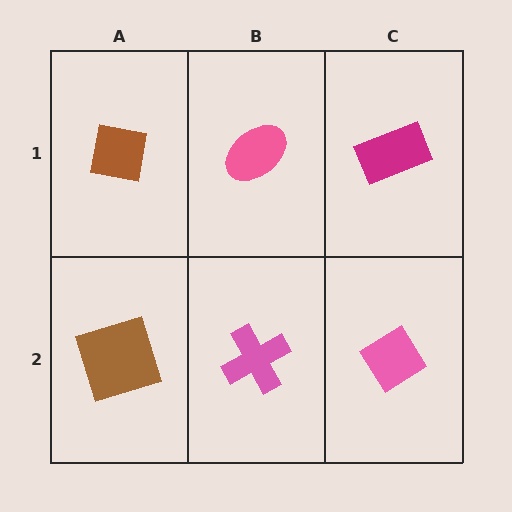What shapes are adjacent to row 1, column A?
A brown square (row 2, column A), a pink ellipse (row 1, column B).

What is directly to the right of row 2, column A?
A pink cross.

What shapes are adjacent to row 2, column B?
A pink ellipse (row 1, column B), a brown square (row 2, column A), a pink diamond (row 2, column C).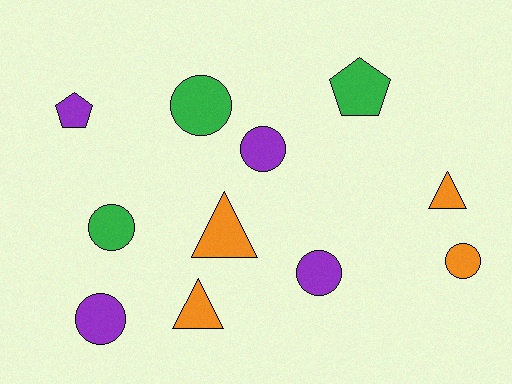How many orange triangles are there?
There are 3 orange triangles.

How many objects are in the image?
There are 11 objects.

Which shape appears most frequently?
Circle, with 6 objects.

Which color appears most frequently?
Purple, with 4 objects.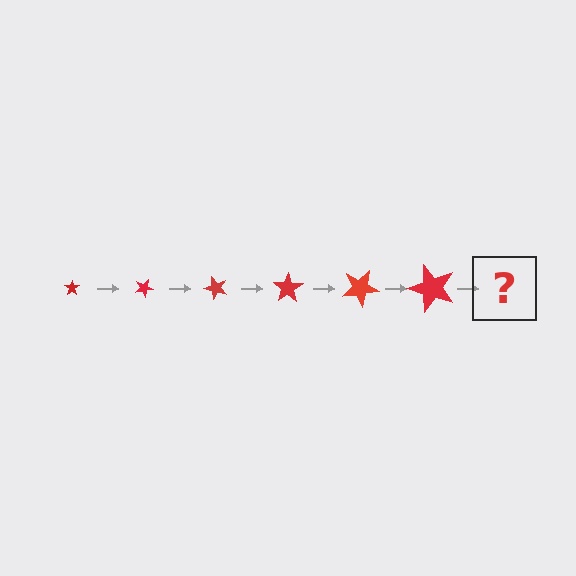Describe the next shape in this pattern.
It should be a star, larger than the previous one and rotated 150 degrees from the start.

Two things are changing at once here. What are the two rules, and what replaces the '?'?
The two rules are that the star grows larger each step and it rotates 25 degrees each step. The '?' should be a star, larger than the previous one and rotated 150 degrees from the start.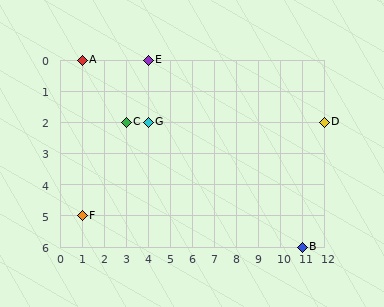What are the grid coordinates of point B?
Point B is at grid coordinates (11, 6).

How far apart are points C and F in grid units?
Points C and F are 2 columns and 3 rows apart (about 3.6 grid units diagonally).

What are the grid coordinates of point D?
Point D is at grid coordinates (12, 2).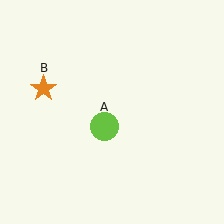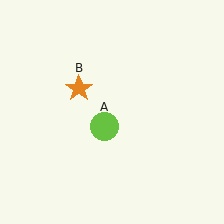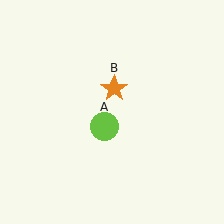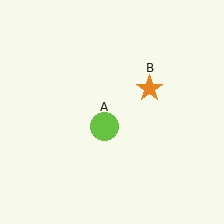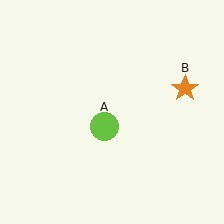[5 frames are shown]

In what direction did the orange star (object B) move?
The orange star (object B) moved right.